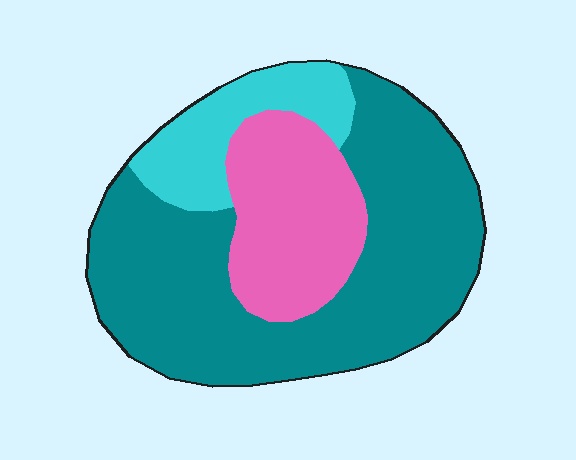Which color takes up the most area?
Teal, at roughly 60%.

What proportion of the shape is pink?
Pink covers about 25% of the shape.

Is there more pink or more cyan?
Pink.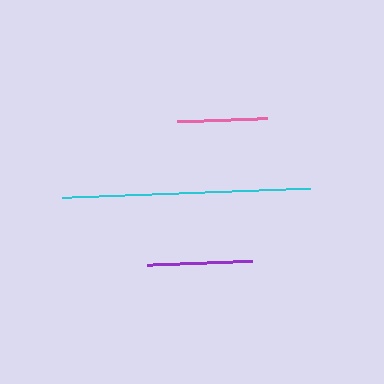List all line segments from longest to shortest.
From longest to shortest: cyan, purple, pink.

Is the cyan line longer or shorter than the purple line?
The cyan line is longer than the purple line.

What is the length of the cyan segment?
The cyan segment is approximately 249 pixels long.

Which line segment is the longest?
The cyan line is the longest at approximately 249 pixels.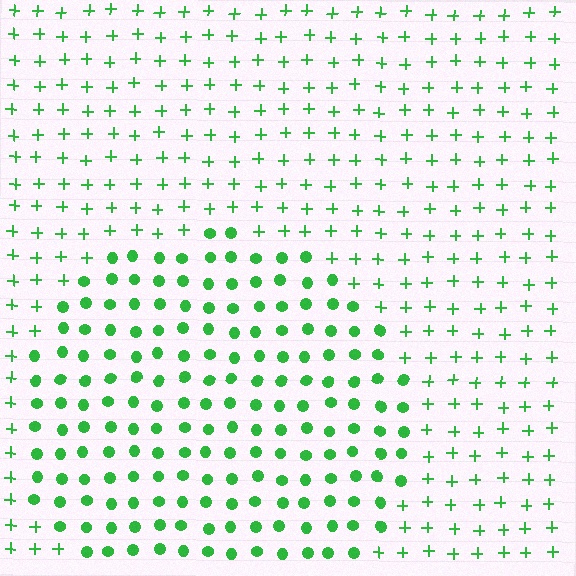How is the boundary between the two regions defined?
The boundary is defined by a change in element shape: circles inside vs. plus signs outside. All elements share the same color and spacing.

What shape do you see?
I see a circle.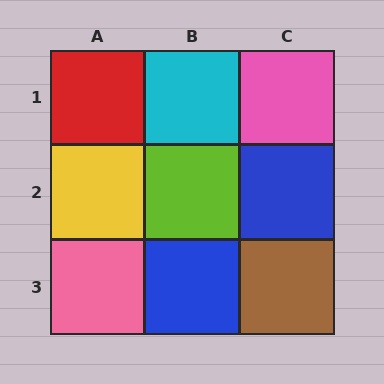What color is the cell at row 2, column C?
Blue.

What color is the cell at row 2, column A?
Yellow.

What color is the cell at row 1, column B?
Cyan.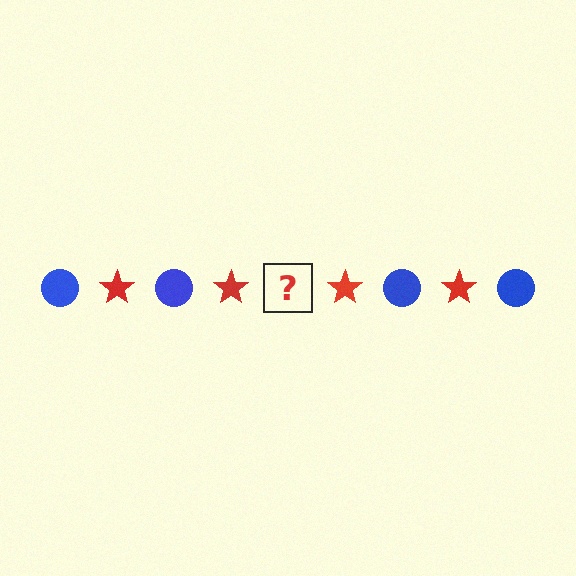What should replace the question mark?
The question mark should be replaced with a blue circle.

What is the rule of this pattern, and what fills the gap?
The rule is that the pattern alternates between blue circle and red star. The gap should be filled with a blue circle.